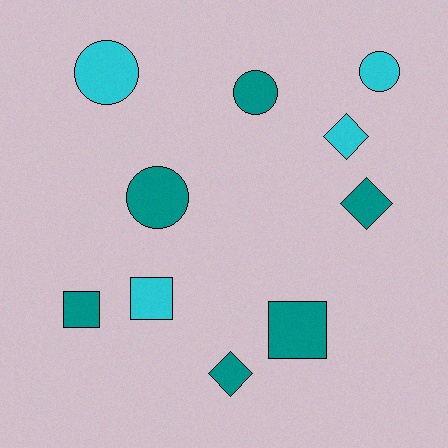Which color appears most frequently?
Teal, with 6 objects.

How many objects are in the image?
There are 10 objects.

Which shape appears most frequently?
Circle, with 4 objects.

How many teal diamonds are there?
There are 2 teal diamonds.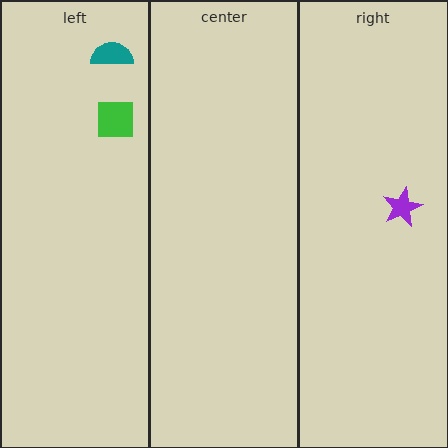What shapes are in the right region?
The purple star.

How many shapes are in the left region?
2.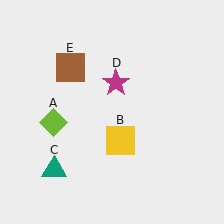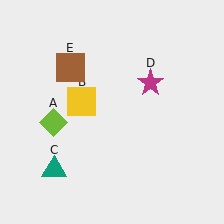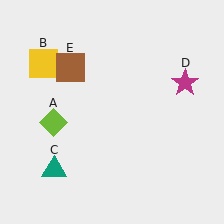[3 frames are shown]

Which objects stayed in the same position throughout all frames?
Lime diamond (object A) and teal triangle (object C) and brown square (object E) remained stationary.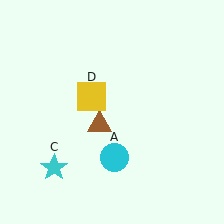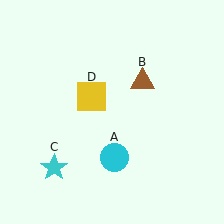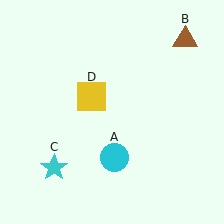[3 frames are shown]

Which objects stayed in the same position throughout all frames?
Cyan circle (object A) and cyan star (object C) and yellow square (object D) remained stationary.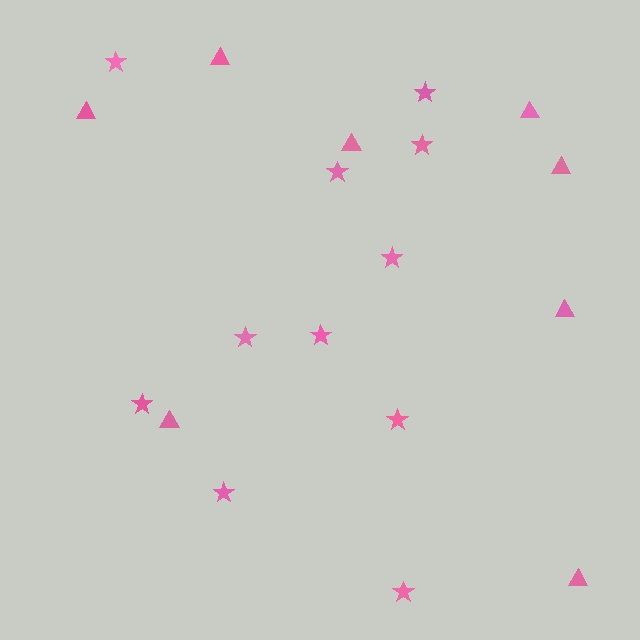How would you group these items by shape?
There are 2 groups: one group of triangles (8) and one group of stars (11).